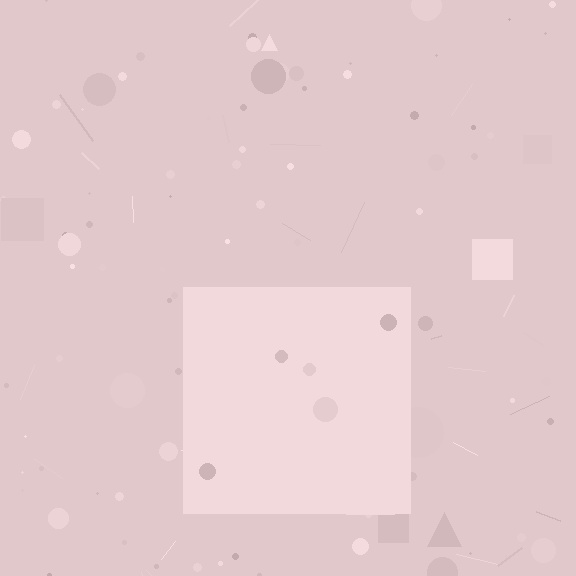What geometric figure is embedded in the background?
A square is embedded in the background.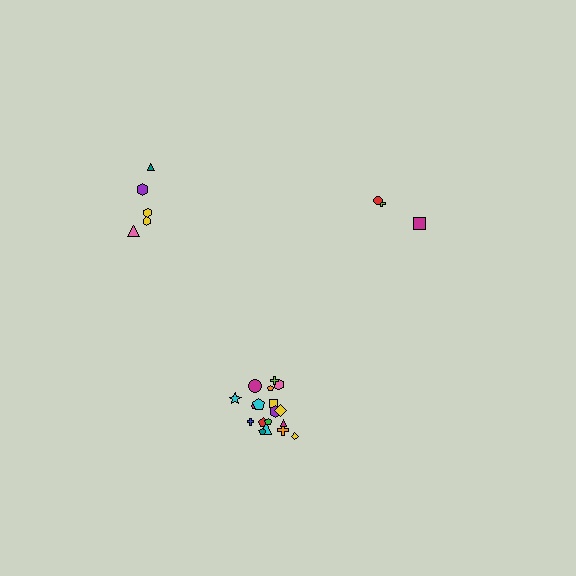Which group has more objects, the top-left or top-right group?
The top-left group.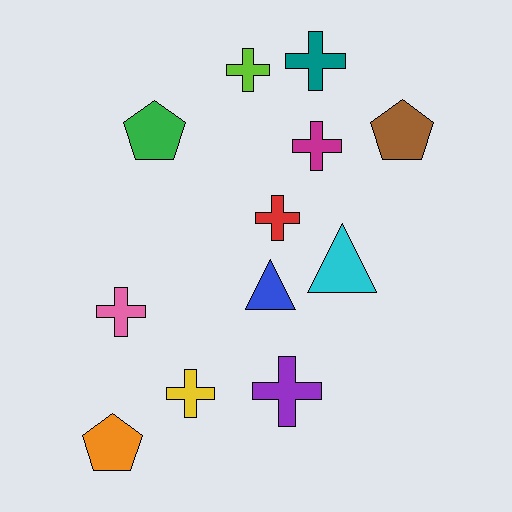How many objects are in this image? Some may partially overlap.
There are 12 objects.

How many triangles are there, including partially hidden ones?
There are 2 triangles.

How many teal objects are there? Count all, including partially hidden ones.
There is 1 teal object.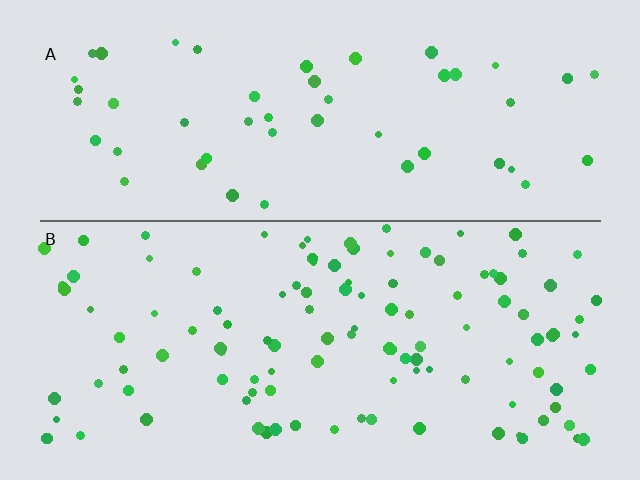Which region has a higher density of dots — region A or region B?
B (the bottom).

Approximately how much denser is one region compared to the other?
Approximately 2.3× — region B over region A.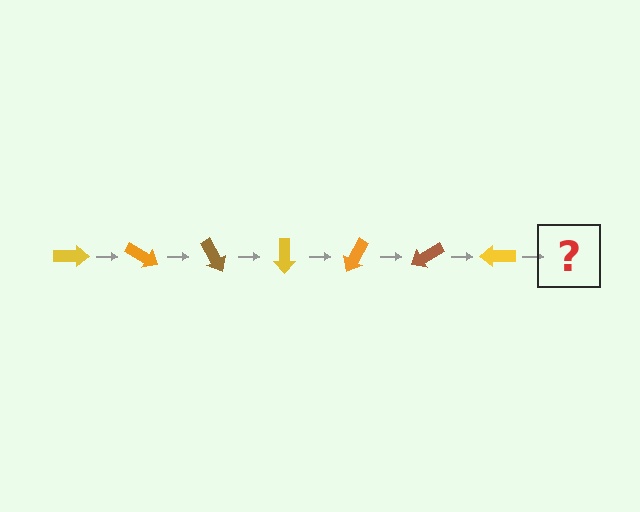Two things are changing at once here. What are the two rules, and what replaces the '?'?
The two rules are that it rotates 30 degrees each step and the color cycles through yellow, orange, and brown. The '?' should be an orange arrow, rotated 210 degrees from the start.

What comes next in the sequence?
The next element should be an orange arrow, rotated 210 degrees from the start.